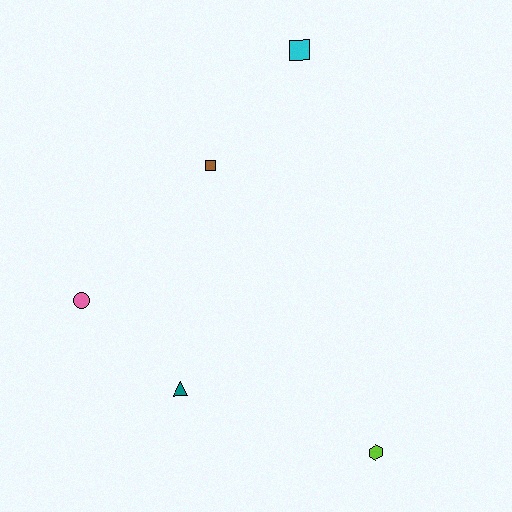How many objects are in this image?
There are 5 objects.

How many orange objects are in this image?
There are no orange objects.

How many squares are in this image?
There are 2 squares.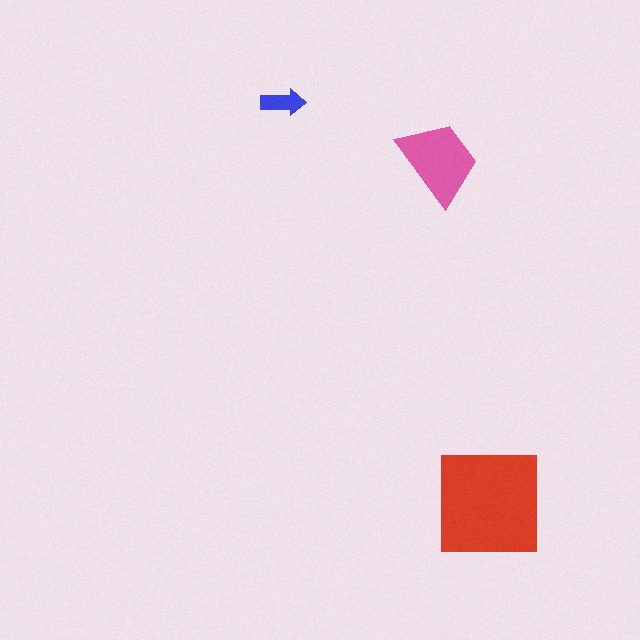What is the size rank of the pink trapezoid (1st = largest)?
2nd.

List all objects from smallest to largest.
The blue arrow, the pink trapezoid, the red square.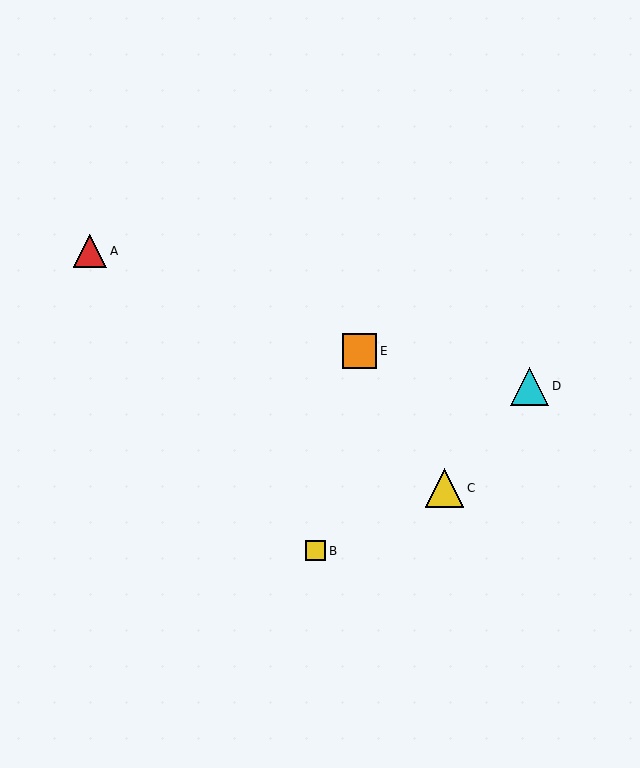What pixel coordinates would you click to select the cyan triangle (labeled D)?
Click at (529, 386) to select the cyan triangle D.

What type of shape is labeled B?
Shape B is a yellow square.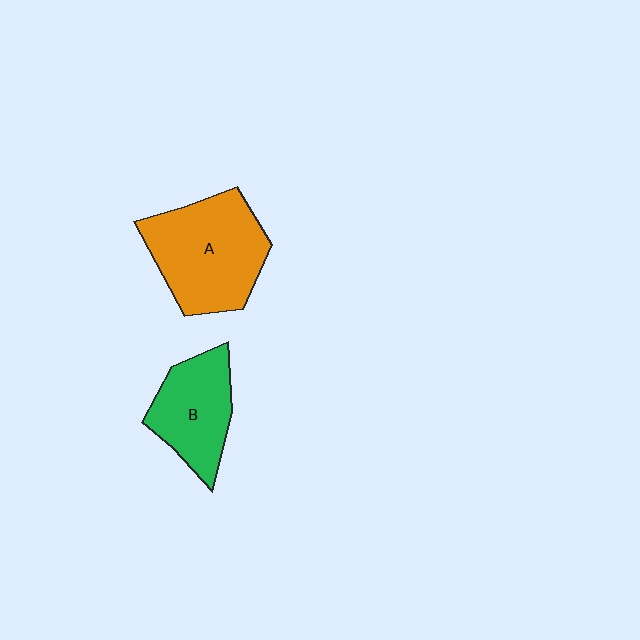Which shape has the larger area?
Shape A (orange).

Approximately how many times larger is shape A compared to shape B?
Approximately 1.5 times.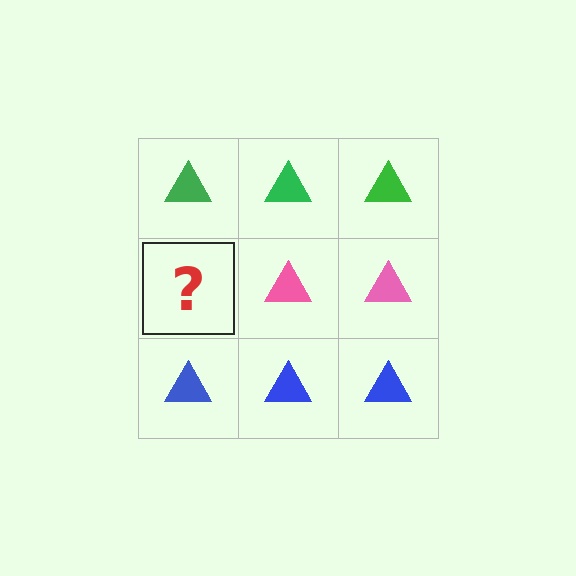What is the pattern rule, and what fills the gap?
The rule is that each row has a consistent color. The gap should be filled with a pink triangle.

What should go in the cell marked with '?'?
The missing cell should contain a pink triangle.